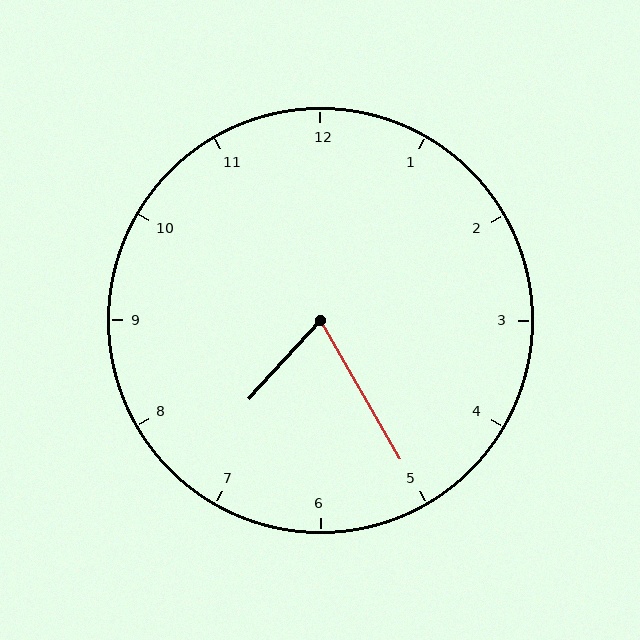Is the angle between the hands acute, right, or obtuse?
It is acute.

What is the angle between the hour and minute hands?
Approximately 72 degrees.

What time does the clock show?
7:25.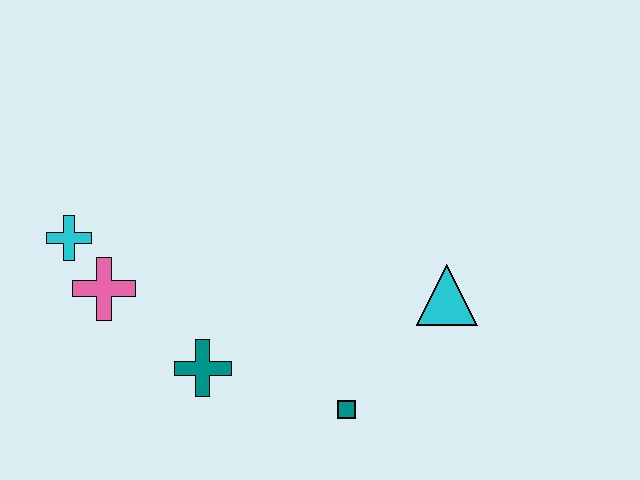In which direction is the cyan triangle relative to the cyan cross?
The cyan triangle is to the right of the cyan cross.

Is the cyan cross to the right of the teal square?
No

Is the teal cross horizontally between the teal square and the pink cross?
Yes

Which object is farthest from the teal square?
The cyan cross is farthest from the teal square.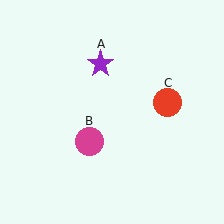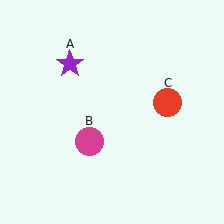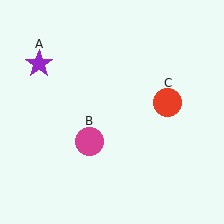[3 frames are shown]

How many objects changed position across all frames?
1 object changed position: purple star (object A).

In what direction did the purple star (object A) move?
The purple star (object A) moved left.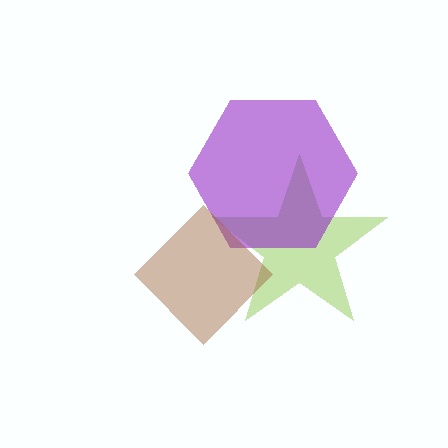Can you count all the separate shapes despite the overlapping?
Yes, there are 3 separate shapes.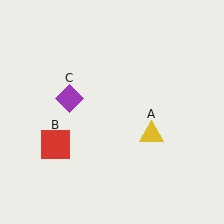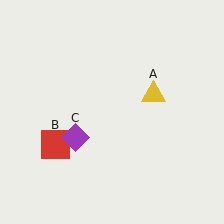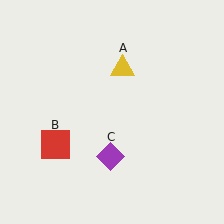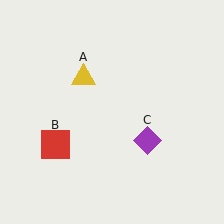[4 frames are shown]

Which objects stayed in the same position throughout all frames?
Red square (object B) remained stationary.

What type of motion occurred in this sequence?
The yellow triangle (object A), purple diamond (object C) rotated counterclockwise around the center of the scene.